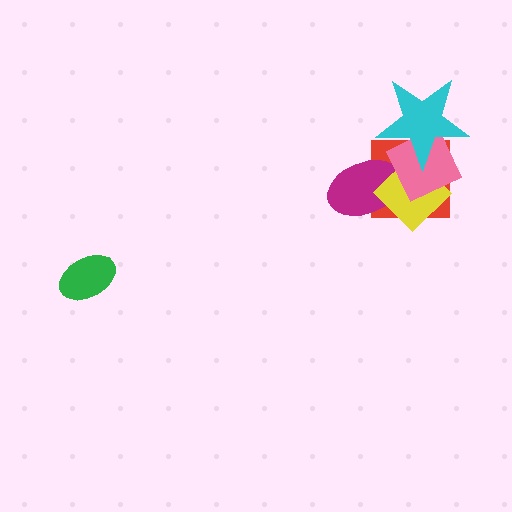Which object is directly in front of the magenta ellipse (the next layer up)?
The yellow diamond is directly in front of the magenta ellipse.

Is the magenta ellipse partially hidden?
Yes, it is partially covered by another shape.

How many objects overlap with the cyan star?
2 objects overlap with the cyan star.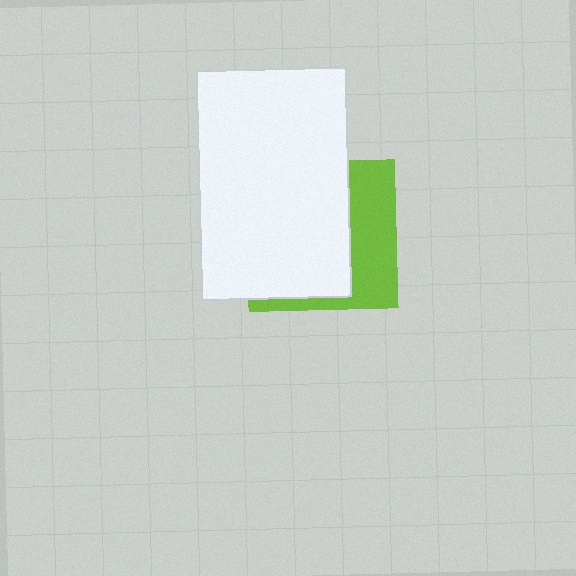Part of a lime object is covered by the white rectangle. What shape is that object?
It is a square.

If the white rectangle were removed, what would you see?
You would see the complete lime square.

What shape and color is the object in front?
The object in front is a white rectangle.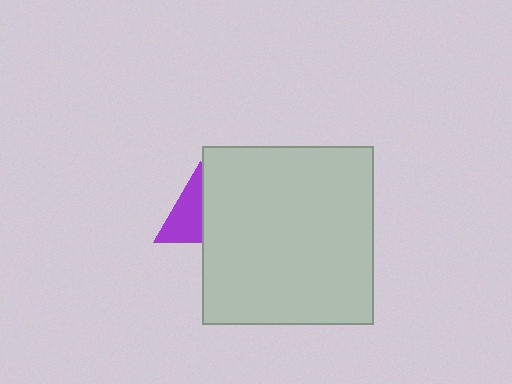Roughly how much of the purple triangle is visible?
About half of it is visible (roughly 52%).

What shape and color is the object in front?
The object in front is a light gray rectangle.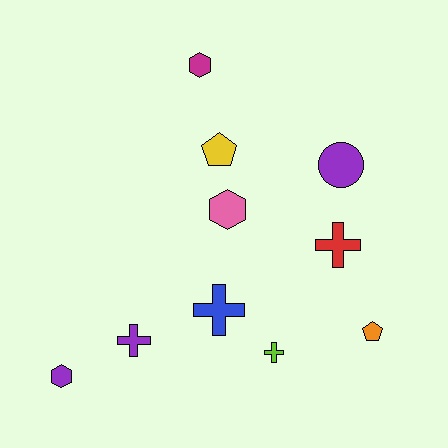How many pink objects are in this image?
There is 1 pink object.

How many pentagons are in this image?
There are 2 pentagons.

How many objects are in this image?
There are 10 objects.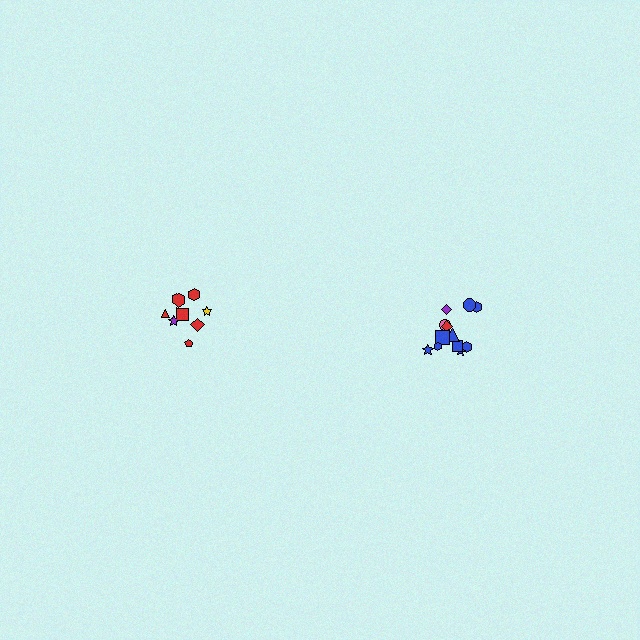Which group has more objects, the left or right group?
The right group.